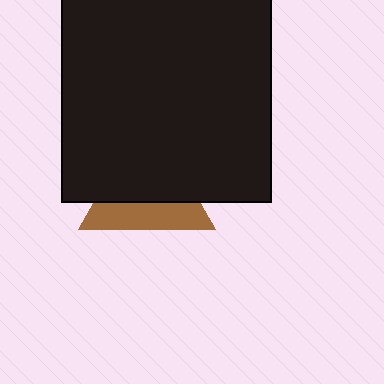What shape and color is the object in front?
The object in front is a black square.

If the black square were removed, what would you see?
You would see the complete brown triangle.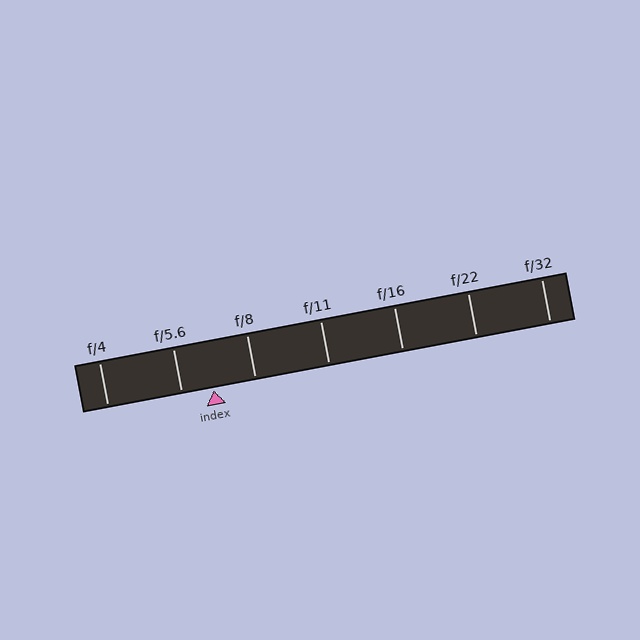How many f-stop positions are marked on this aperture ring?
There are 7 f-stop positions marked.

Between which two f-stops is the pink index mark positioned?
The index mark is between f/5.6 and f/8.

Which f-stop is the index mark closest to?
The index mark is closest to f/5.6.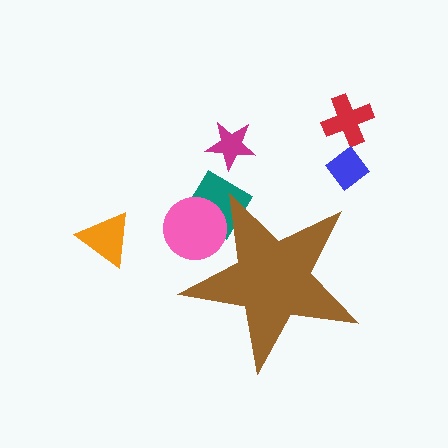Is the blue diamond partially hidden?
No, the blue diamond is fully visible.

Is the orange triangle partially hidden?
No, the orange triangle is fully visible.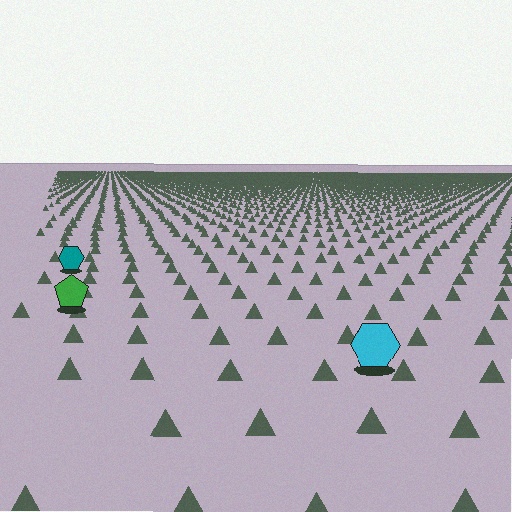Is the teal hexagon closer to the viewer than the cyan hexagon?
No. The cyan hexagon is closer — you can tell from the texture gradient: the ground texture is coarser near it.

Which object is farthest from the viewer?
The teal hexagon is farthest from the viewer. It appears smaller and the ground texture around it is denser.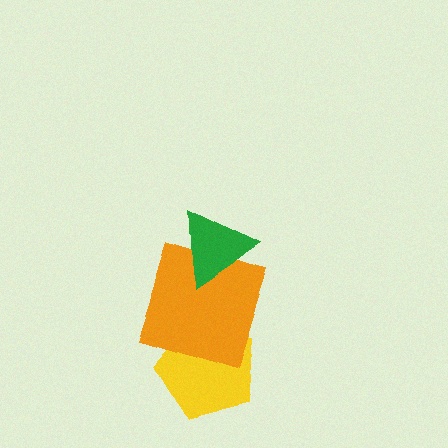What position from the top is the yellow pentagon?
The yellow pentagon is 3rd from the top.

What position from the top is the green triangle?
The green triangle is 1st from the top.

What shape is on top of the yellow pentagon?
The orange square is on top of the yellow pentagon.